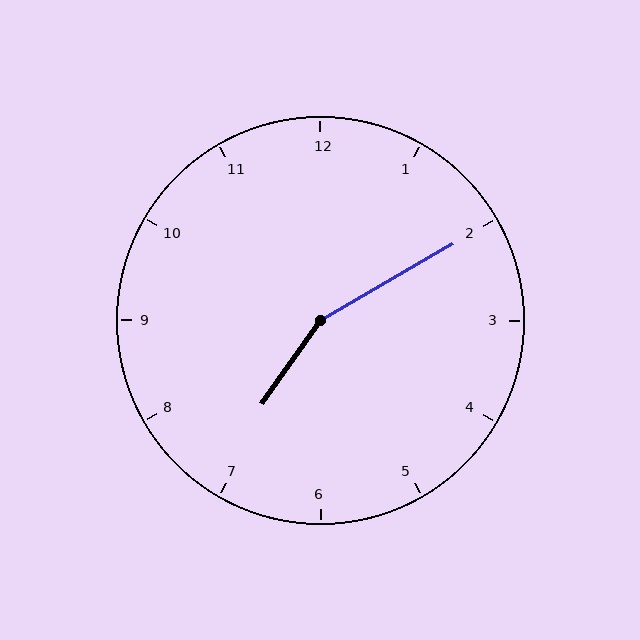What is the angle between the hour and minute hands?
Approximately 155 degrees.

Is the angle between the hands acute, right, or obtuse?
It is obtuse.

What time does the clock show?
7:10.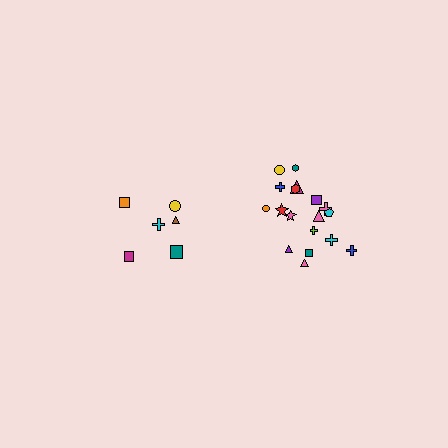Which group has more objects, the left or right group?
The right group.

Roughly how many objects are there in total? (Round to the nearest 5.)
Roughly 25 objects in total.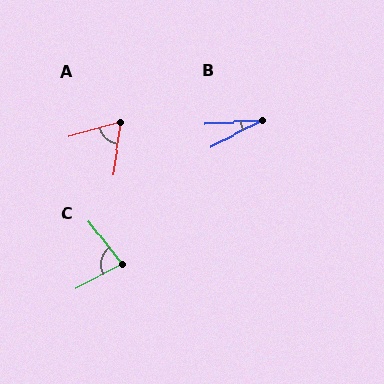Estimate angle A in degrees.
Approximately 65 degrees.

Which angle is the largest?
C, at approximately 81 degrees.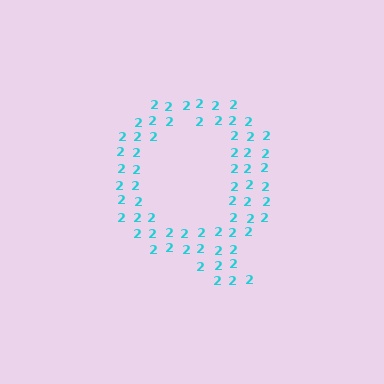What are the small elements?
The small elements are digit 2's.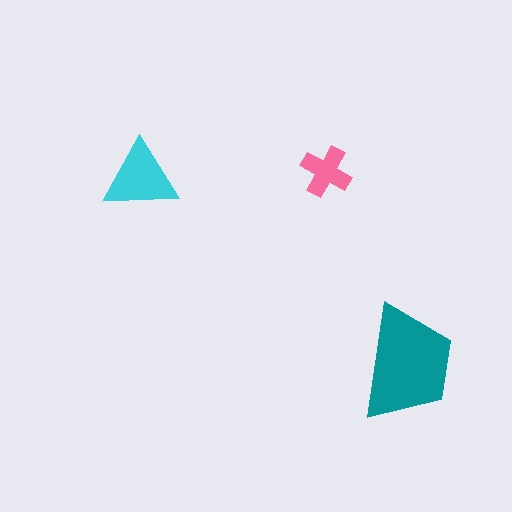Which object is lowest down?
The teal trapezoid is bottommost.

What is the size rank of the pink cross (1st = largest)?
3rd.